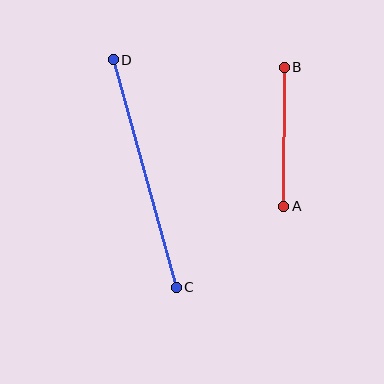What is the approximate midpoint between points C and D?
The midpoint is at approximately (145, 174) pixels.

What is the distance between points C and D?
The distance is approximately 236 pixels.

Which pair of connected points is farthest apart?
Points C and D are farthest apart.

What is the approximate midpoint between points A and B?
The midpoint is at approximately (284, 137) pixels.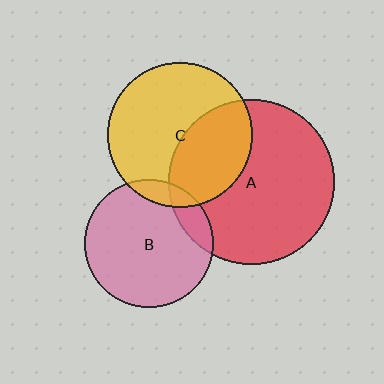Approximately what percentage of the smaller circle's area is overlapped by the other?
Approximately 10%.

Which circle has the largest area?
Circle A (red).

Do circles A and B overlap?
Yes.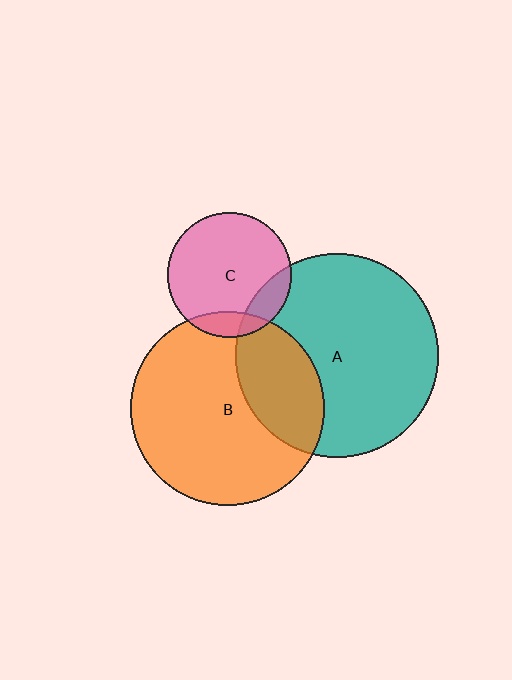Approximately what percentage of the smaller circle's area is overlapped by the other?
Approximately 10%.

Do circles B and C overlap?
Yes.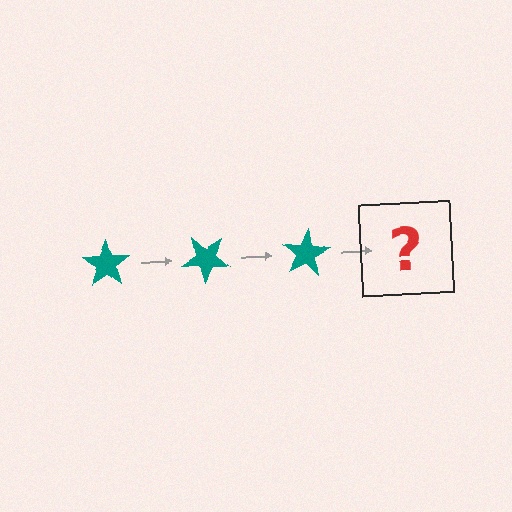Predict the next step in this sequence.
The next step is a teal star rotated 120 degrees.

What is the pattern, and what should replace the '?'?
The pattern is that the star rotates 40 degrees each step. The '?' should be a teal star rotated 120 degrees.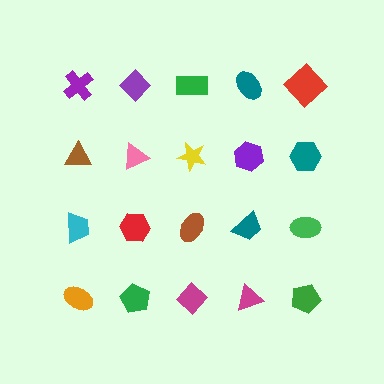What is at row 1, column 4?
A teal ellipse.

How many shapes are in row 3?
5 shapes.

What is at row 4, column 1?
An orange ellipse.